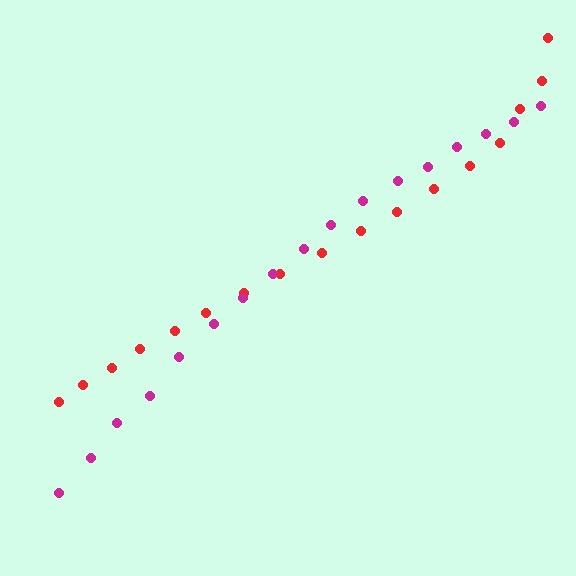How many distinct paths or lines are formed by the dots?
There are 2 distinct paths.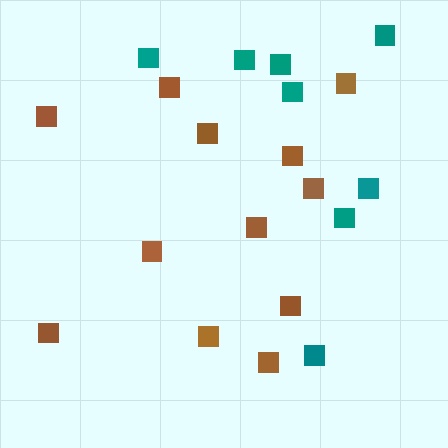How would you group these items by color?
There are 2 groups: one group of brown squares (12) and one group of teal squares (8).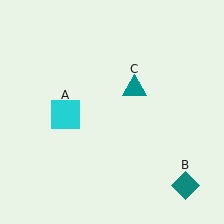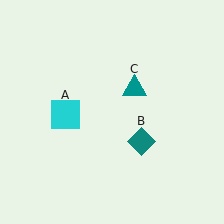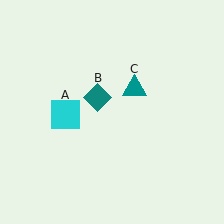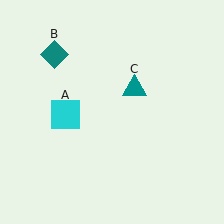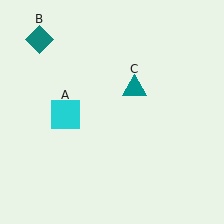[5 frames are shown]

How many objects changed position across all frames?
1 object changed position: teal diamond (object B).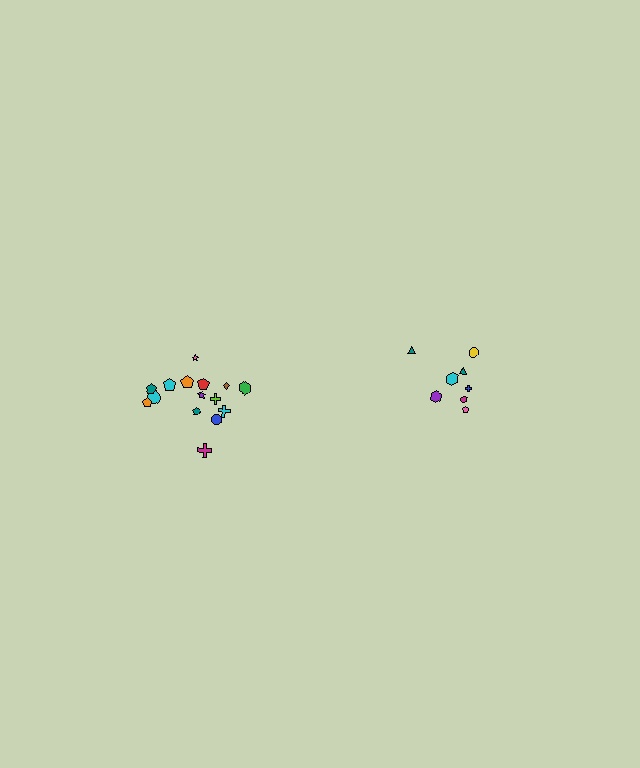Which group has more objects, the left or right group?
The left group.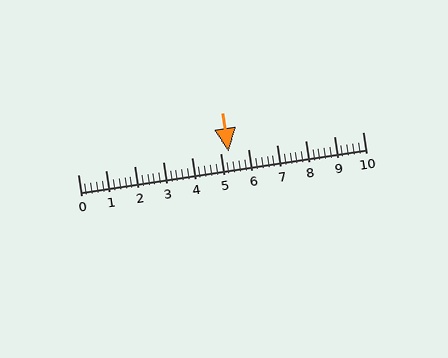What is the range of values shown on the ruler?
The ruler shows values from 0 to 10.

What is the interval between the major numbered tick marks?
The major tick marks are spaced 1 units apart.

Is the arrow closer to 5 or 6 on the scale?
The arrow is closer to 5.